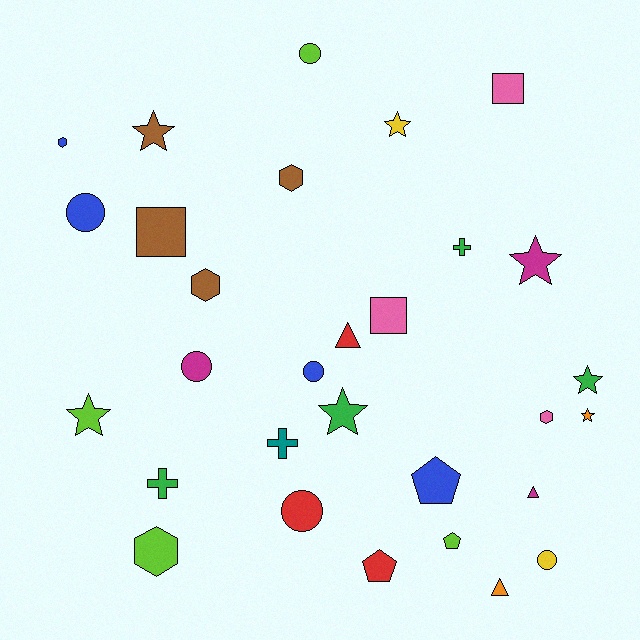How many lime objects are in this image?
There are 4 lime objects.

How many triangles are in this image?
There are 3 triangles.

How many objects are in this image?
There are 30 objects.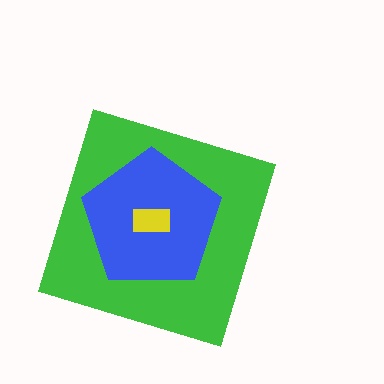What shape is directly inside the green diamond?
The blue pentagon.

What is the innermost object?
The yellow rectangle.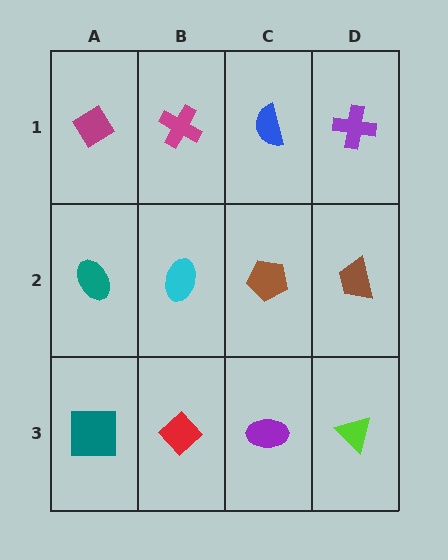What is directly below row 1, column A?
A teal ellipse.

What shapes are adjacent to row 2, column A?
A magenta diamond (row 1, column A), a teal square (row 3, column A), a cyan ellipse (row 2, column B).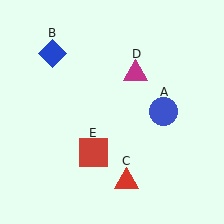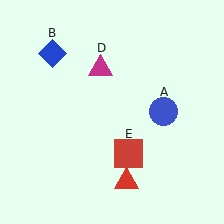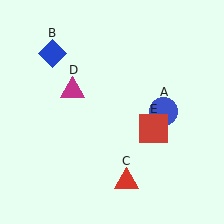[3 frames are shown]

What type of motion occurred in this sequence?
The magenta triangle (object D), red square (object E) rotated counterclockwise around the center of the scene.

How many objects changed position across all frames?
2 objects changed position: magenta triangle (object D), red square (object E).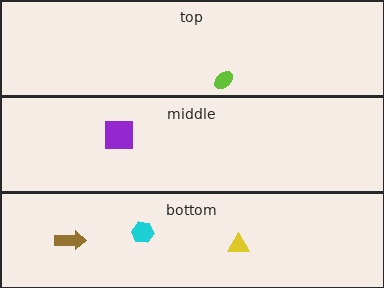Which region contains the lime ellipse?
The top region.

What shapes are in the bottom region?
The brown arrow, the yellow triangle, the cyan hexagon.